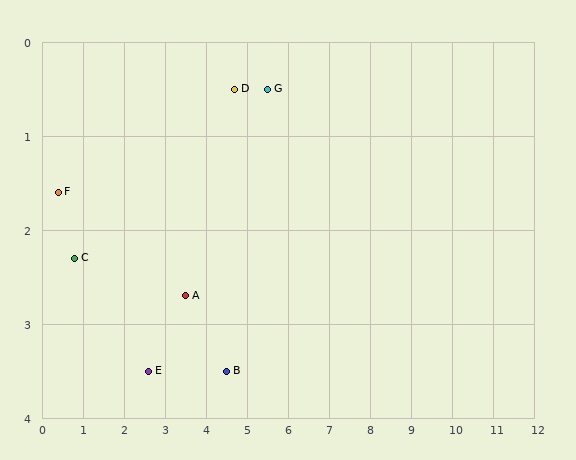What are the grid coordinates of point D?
Point D is at approximately (4.7, 0.5).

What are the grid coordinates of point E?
Point E is at approximately (2.6, 3.5).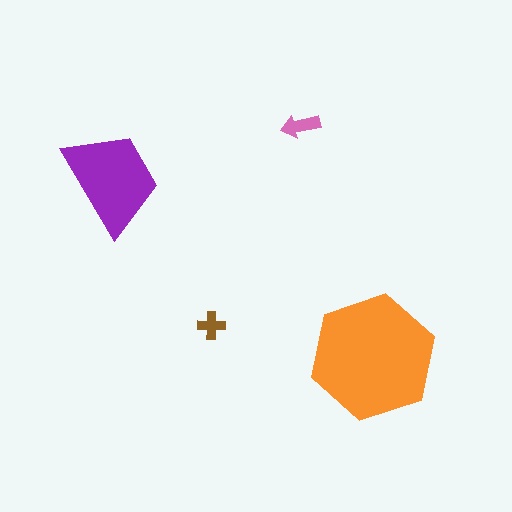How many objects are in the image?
There are 4 objects in the image.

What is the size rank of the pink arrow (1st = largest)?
3rd.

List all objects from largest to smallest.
The orange hexagon, the purple trapezoid, the pink arrow, the brown cross.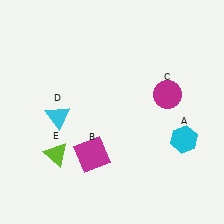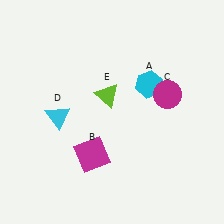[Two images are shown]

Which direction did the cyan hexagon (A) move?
The cyan hexagon (A) moved up.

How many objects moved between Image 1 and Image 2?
2 objects moved between the two images.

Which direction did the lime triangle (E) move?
The lime triangle (E) moved up.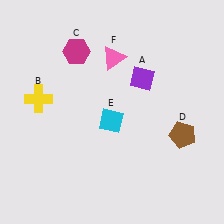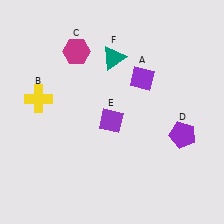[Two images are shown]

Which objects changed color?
D changed from brown to purple. E changed from cyan to purple. F changed from pink to teal.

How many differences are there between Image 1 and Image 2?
There are 3 differences between the two images.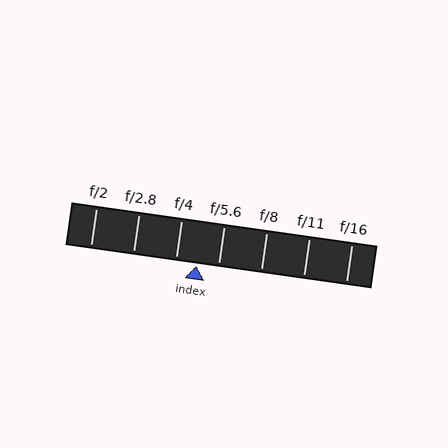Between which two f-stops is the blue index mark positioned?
The index mark is between f/4 and f/5.6.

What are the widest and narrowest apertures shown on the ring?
The widest aperture shown is f/2 and the narrowest is f/16.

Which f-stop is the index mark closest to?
The index mark is closest to f/5.6.